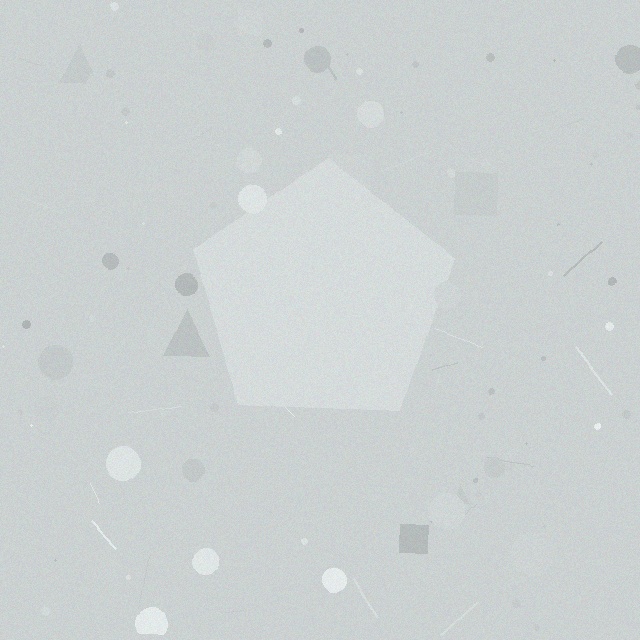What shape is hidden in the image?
A pentagon is hidden in the image.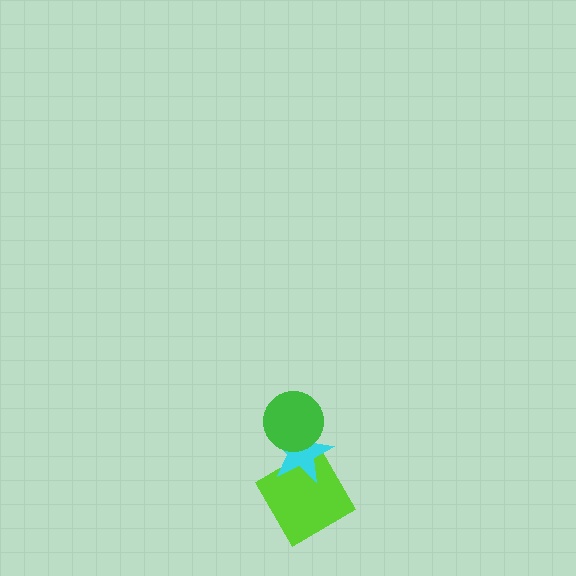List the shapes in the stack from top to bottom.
From top to bottom: the green circle, the cyan star, the lime diamond.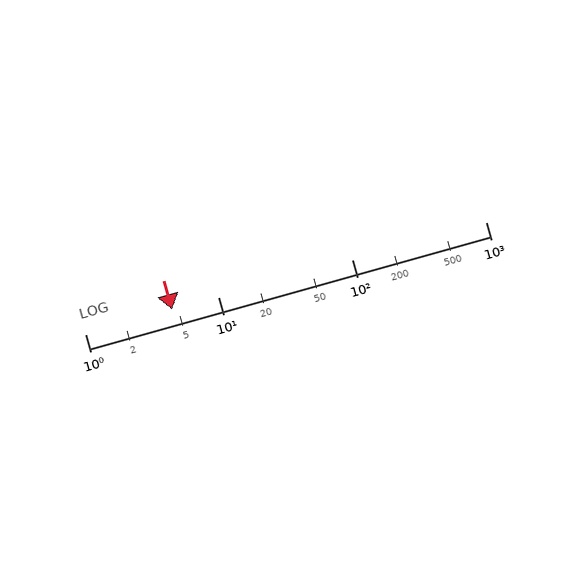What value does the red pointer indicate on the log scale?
The pointer indicates approximately 4.5.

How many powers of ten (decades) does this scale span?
The scale spans 3 decades, from 1 to 1000.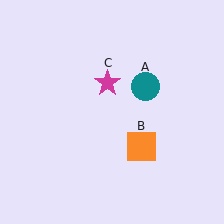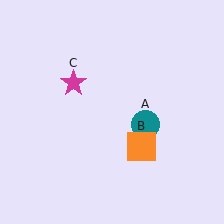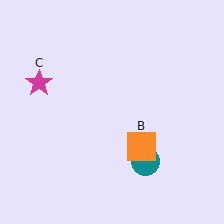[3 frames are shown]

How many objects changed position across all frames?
2 objects changed position: teal circle (object A), magenta star (object C).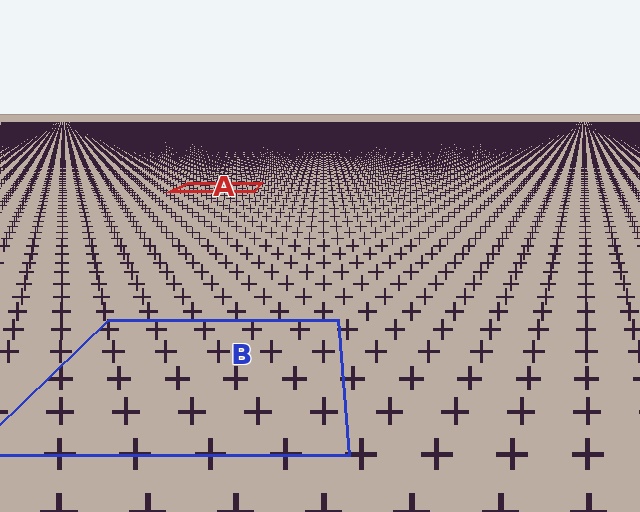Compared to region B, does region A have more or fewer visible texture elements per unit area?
Region A has more texture elements per unit area — they are packed more densely because it is farther away.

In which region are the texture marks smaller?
The texture marks are smaller in region A, because it is farther away.